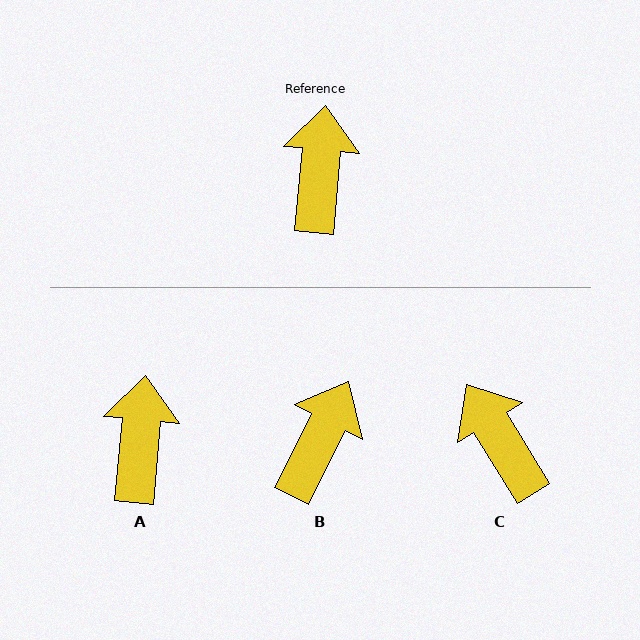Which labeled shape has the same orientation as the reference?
A.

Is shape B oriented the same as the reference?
No, it is off by about 22 degrees.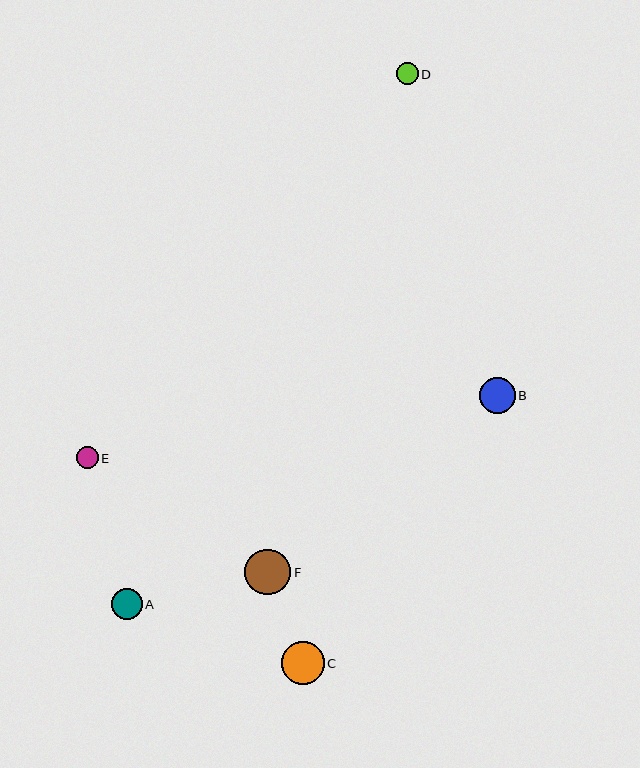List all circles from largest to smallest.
From largest to smallest: F, C, B, A, D, E.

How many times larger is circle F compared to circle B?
Circle F is approximately 1.3 times the size of circle B.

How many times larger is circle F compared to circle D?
Circle F is approximately 2.1 times the size of circle D.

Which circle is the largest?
Circle F is the largest with a size of approximately 46 pixels.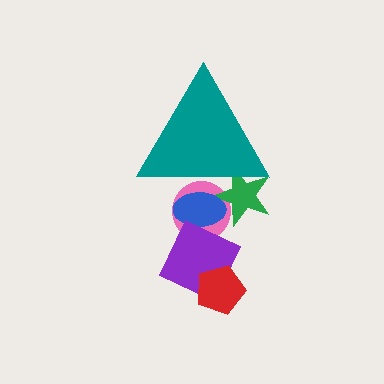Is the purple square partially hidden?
No, the purple square is fully visible.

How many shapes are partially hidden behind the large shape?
3 shapes are partially hidden.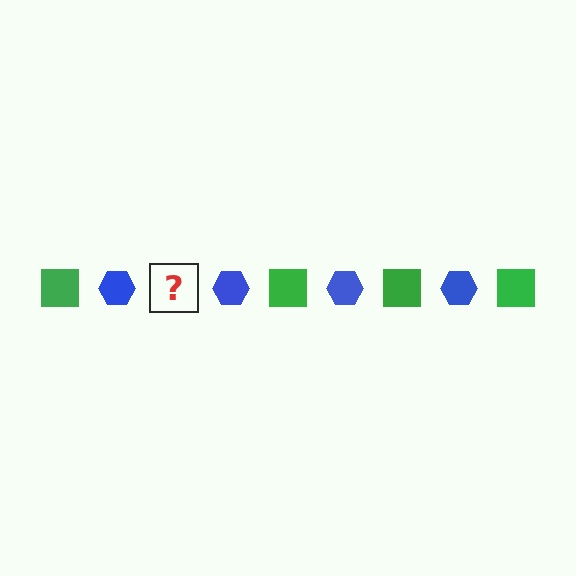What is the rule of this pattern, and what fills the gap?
The rule is that the pattern alternates between green square and blue hexagon. The gap should be filled with a green square.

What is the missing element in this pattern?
The missing element is a green square.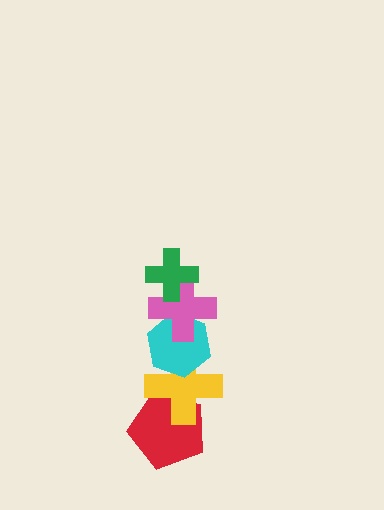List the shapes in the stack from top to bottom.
From top to bottom: the green cross, the pink cross, the cyan hexagon, the yellow cross, the red pentagon.